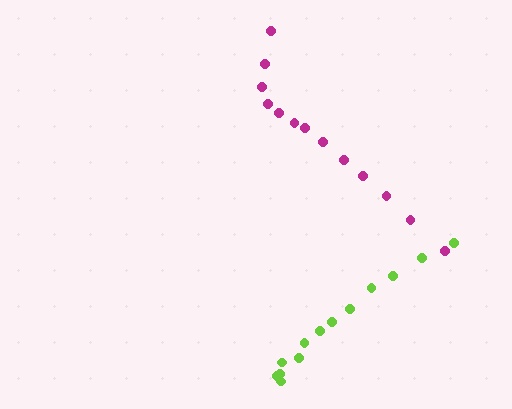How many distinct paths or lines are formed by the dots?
There are 2 distinct paths.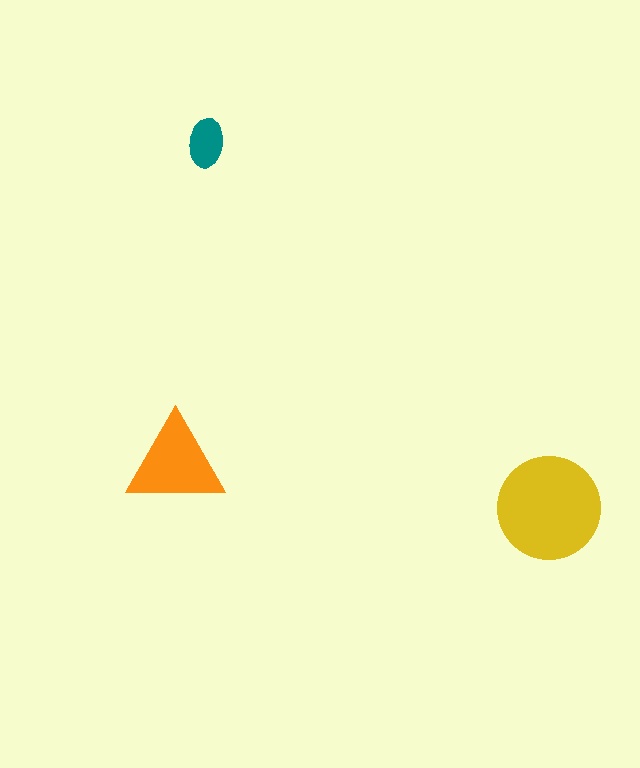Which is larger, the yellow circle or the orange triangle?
The yellow circle.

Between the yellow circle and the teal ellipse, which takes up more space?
The yellow circle.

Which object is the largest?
The yellow circle.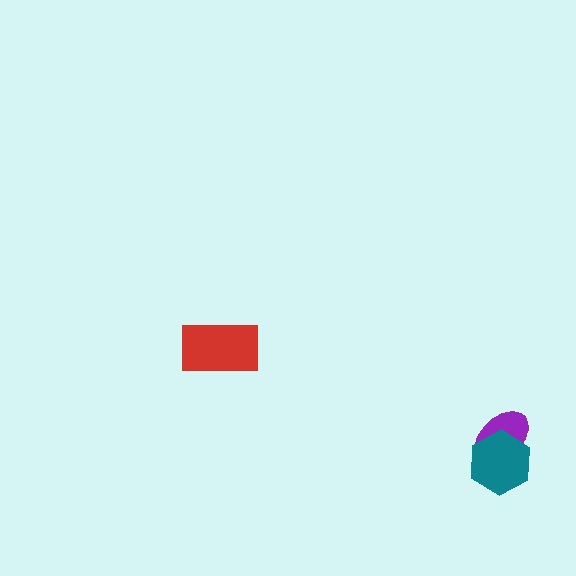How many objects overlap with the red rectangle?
0 objects overlap with the red rectangle.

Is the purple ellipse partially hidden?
Yes, it is partially covered by another shape.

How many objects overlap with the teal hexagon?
1 object overlaps with the teal hexagon.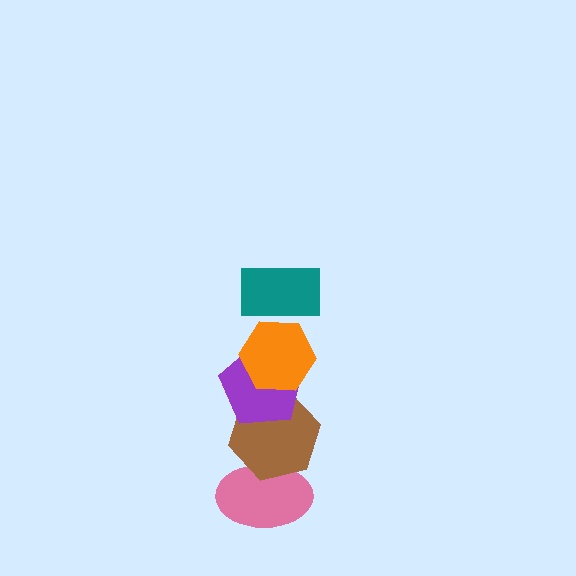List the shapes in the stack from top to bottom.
From top to bottom: the teal rectangle, the orange hexagon, the purple pentagon, the brown hexagon, the pink ellipse.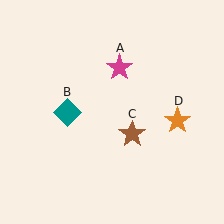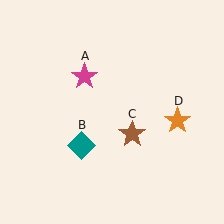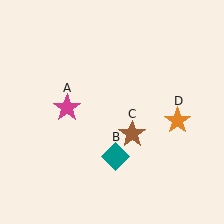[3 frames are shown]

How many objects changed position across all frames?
2 objects changed position: magenta star (object A), teal diamond (object B).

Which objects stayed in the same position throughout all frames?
Brown star (object C) and orange star (object D) remained stationary.